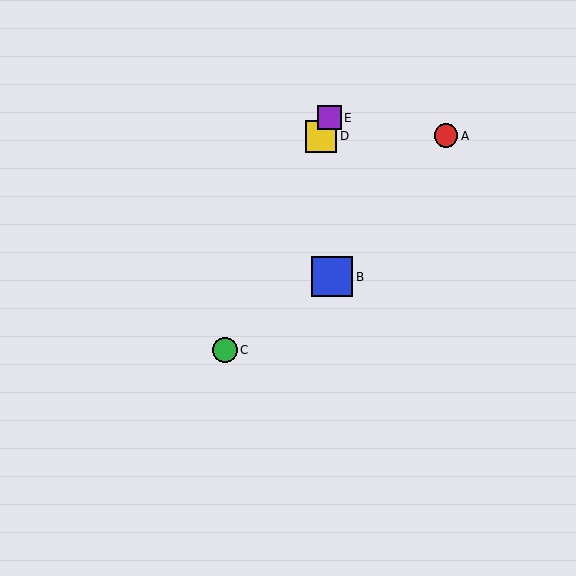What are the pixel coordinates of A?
Object A is at (446, 136).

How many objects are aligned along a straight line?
3 objects (C, D, E) are aligned along a straight line.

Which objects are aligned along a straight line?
Objects C, D, E are aligned along a straight line.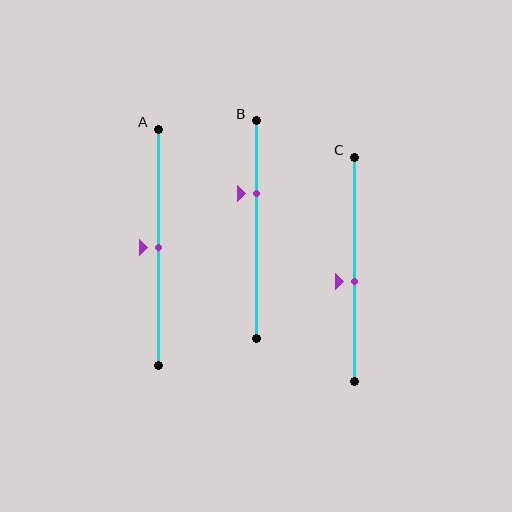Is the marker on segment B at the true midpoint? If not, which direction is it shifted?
No, the marker on segment B is shifted upward by about 16% of the segment length.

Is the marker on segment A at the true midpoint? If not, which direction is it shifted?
Yes, the marker on segment A is at the true midpoint.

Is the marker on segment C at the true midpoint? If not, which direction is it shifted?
No, the marker on segment C is shifted downward by about 5% of the segment length.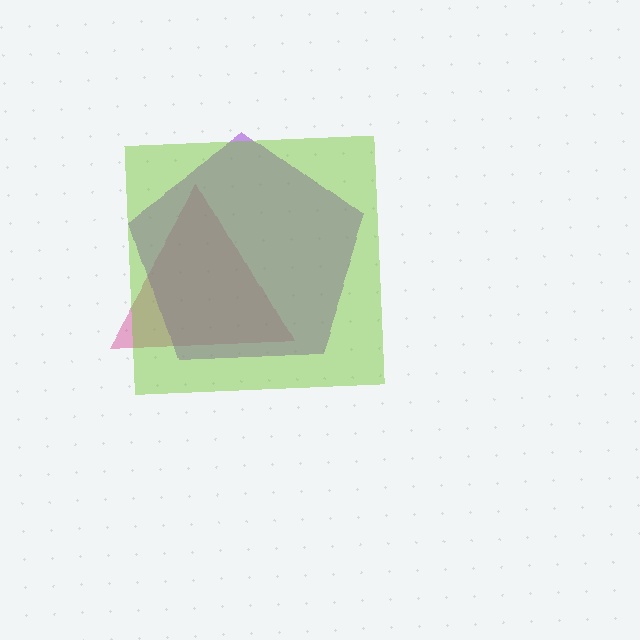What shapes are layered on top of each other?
The layered shapes are: a magenta triangle, a purple pentagon, a lime square.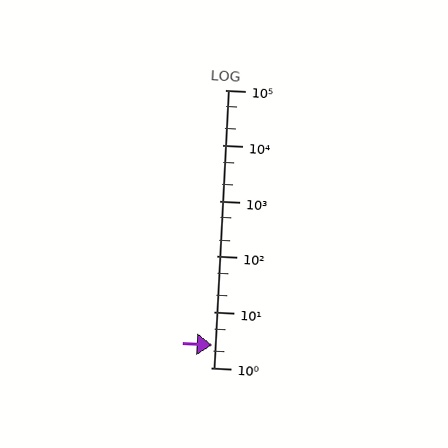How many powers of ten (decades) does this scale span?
The scale spans 5 decades, from 1 to 100000.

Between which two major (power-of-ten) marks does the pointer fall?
The pointer is between 1 and 10.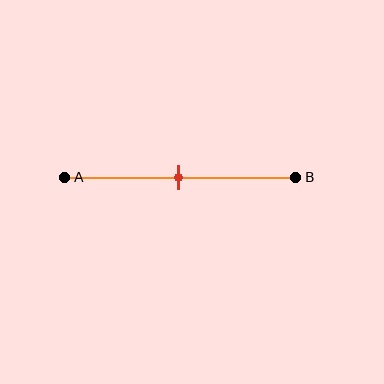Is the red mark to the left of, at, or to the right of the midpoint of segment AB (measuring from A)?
The red mark is approximately at the midpoint of segment AB.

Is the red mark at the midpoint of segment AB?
Yes, the mark is approximately at the midpoint.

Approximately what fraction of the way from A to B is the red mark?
The red mark is approximately 50% of the way from A to B.